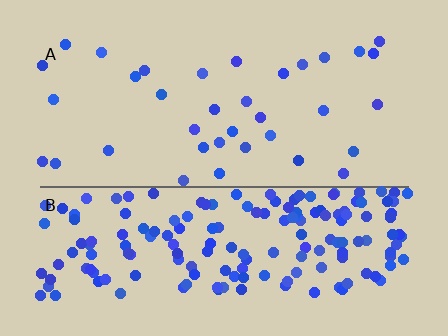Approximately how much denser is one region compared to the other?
Approximately 5.3× — region B over region A.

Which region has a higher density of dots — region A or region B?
B (the bottom).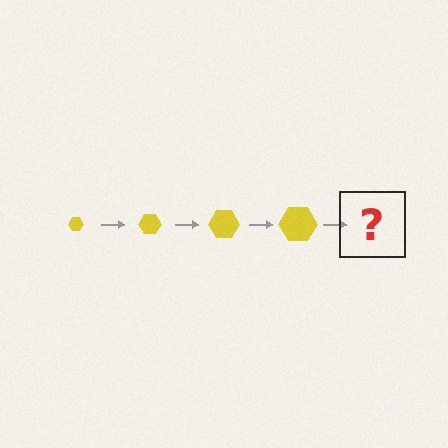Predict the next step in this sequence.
The next step is a yellow hexagon, larger than the previous one.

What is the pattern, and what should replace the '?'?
The pattern is that the hexagon gets progressively larger each step. The '?' should be a yellow hexagon, larger than the previous one.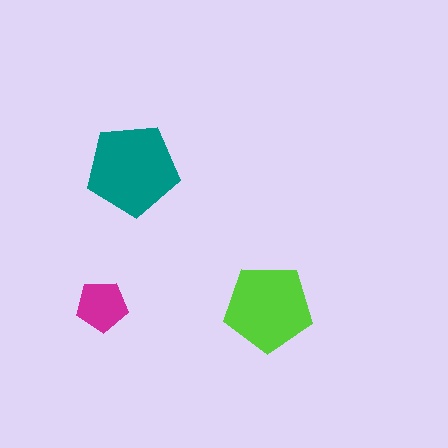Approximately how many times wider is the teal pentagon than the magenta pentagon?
About 2 times wider.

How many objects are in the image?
There are 3 objects in the image.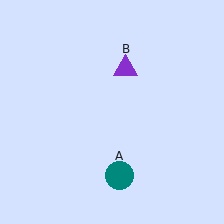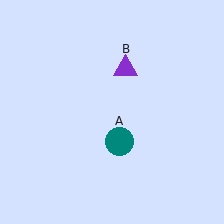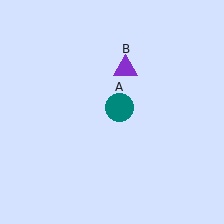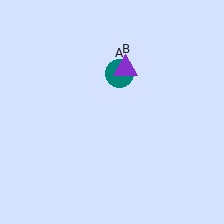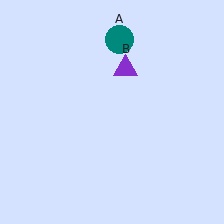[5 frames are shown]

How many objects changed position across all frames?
1 object changed position: teal circle (object A).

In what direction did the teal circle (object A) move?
The teal circle (object A) moved up.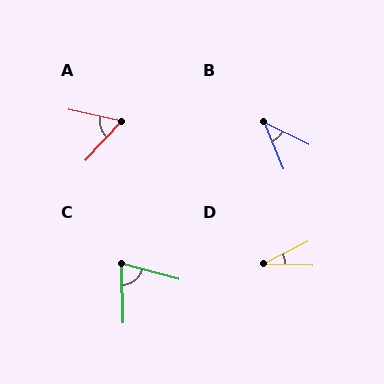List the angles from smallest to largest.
D (29°), B (41°), A (60°), C (73°).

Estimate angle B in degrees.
Approximately 41 degrees.